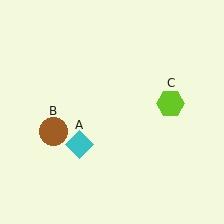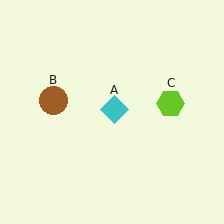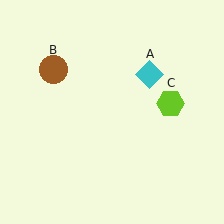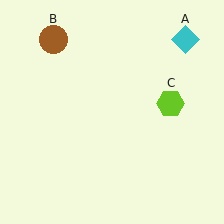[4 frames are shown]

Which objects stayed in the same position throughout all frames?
Lime hexagon (object C) remained stationary.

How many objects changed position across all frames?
2 objects changed position: cyan diamond (object A), brown circle (object B).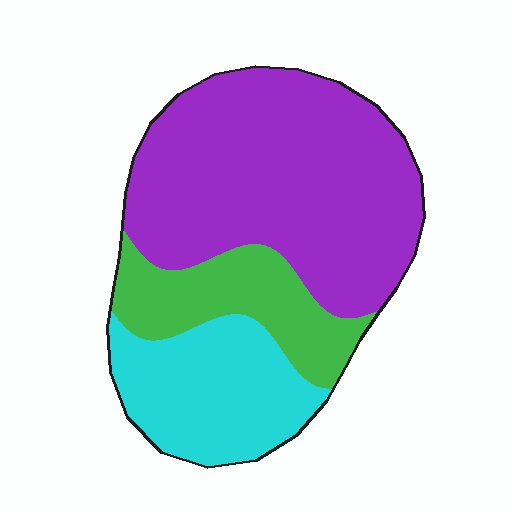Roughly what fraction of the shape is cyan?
Cyan takes up about one quarter (1/4) of the shape.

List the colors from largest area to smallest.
From largest to smallest: purple, cyan, green.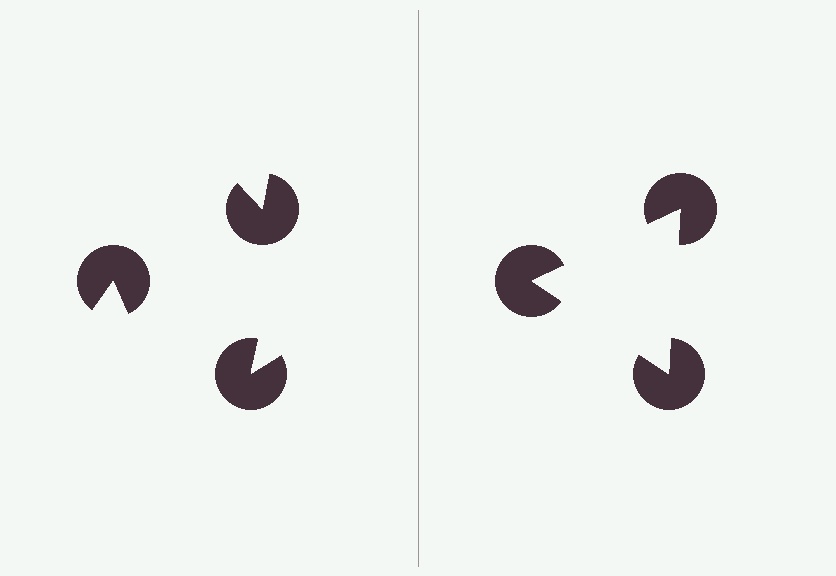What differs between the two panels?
The pac-man discs are positioned identically on both sides; only the wedge orientations differ. On the right they align to a triangle; on the left they are misaligned.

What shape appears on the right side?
An illusory triangle.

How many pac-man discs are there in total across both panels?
6 — 3 on each side.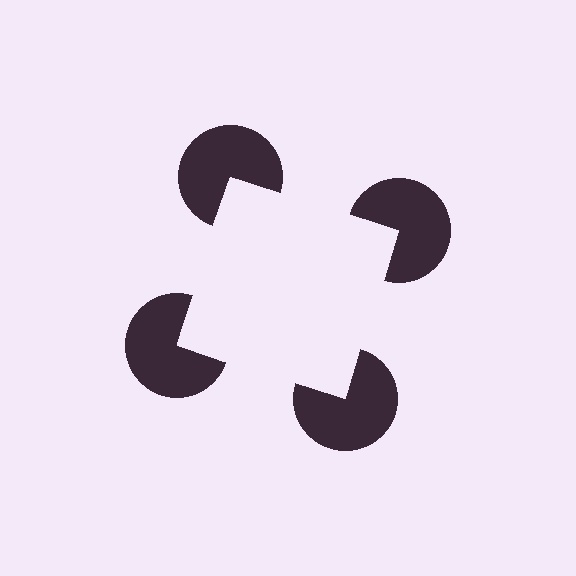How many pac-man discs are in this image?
There are 4 — one at each vertex of the illusory square.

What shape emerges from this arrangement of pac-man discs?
An illusory square — its edges are inferred from the aligned wedge cuts in the pac-man discs, not physically drawn.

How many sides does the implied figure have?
4 sides.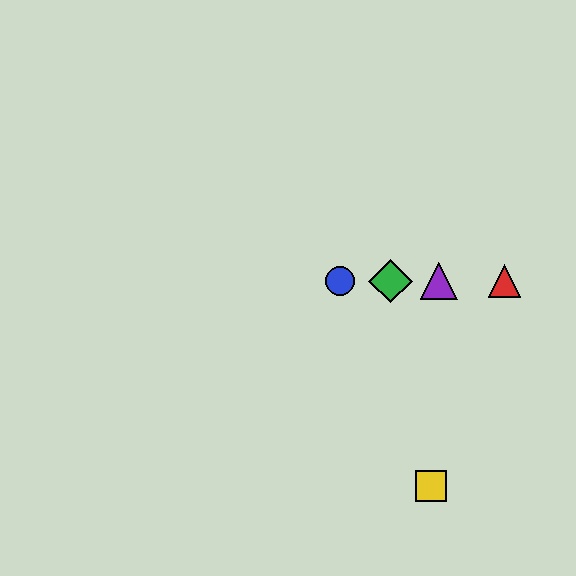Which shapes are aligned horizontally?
The red triangle, the blue circle, the green diamond, the purple triangle are aligned horizontally.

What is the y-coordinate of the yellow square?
The yellow square is at y≈486.